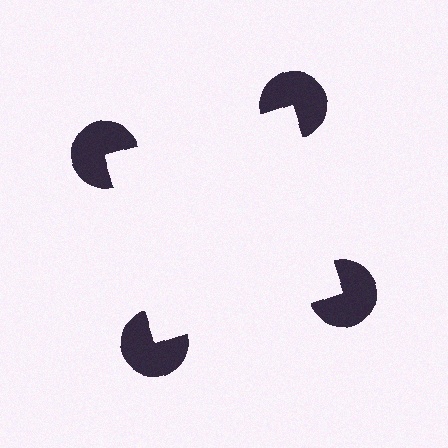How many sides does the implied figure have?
4 sides.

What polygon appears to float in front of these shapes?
An illusory square — its edges are inferred from the aligned wedge cuts in the pac-man discs, not physically drawn.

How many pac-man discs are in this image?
There are 4 — one at each vertex of the illusory square.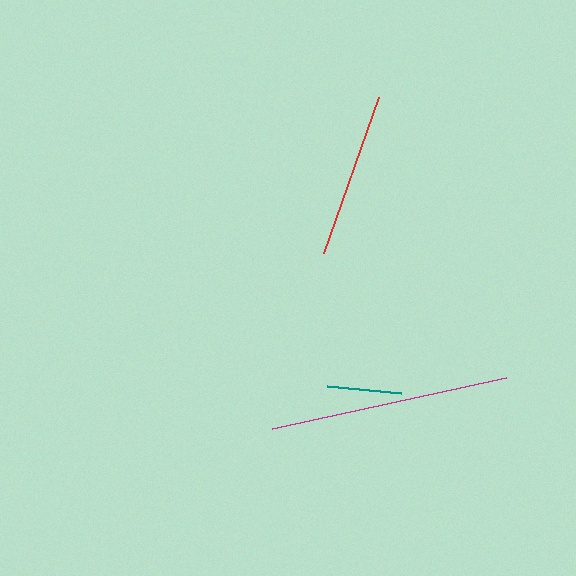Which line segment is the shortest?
The teal line is the shortest at approximately 75 pixels.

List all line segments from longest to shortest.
From longest to shortest: magenta, red, teal.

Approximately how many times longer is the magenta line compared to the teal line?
The magenta line is approximately 3.2 times the length of the teal line.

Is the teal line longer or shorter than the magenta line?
The magenta line is longer than the teal line.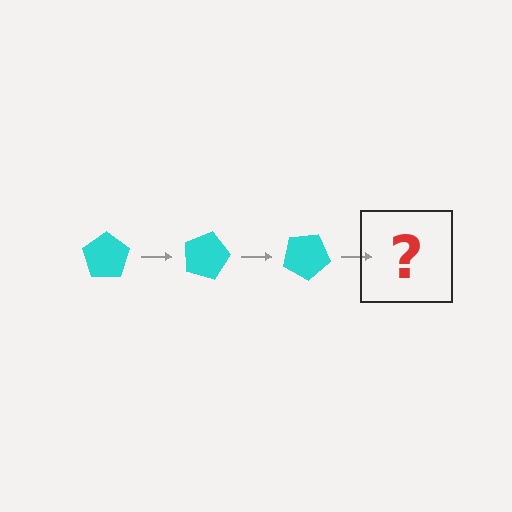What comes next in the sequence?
The next element should be a cyan pentagon rotated 45 degrees.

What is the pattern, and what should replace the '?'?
The pattern is that the pentagon rotates 15 degrees each step. The '?' should be a cyan pentagon rotated 45 degrees.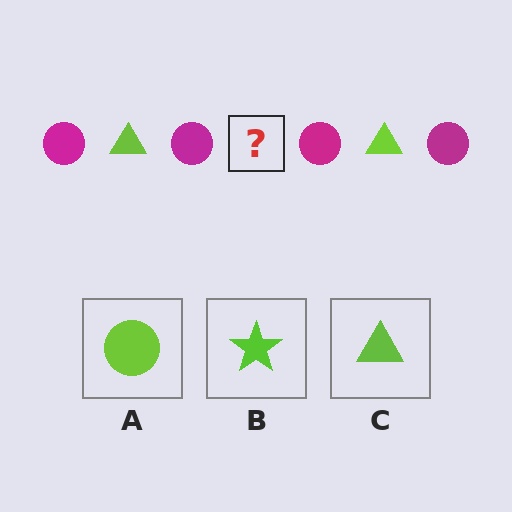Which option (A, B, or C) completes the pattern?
C.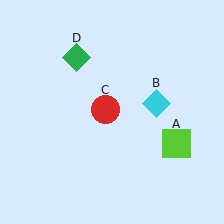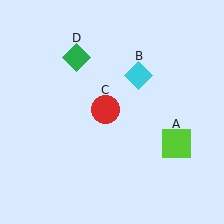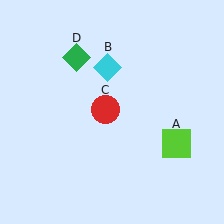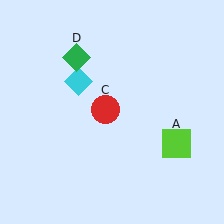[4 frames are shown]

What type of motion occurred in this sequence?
The cyan diamond (object B) rotated counterclockwise around the center of the scene.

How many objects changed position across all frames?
1 object changed position: cyan diamond (object B).